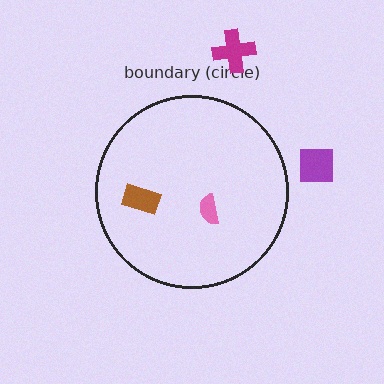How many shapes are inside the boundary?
2 inside, 2 outside.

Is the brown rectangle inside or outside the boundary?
Inside.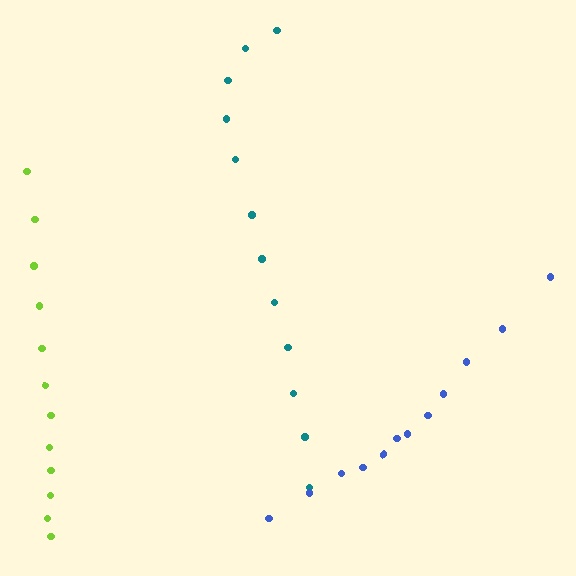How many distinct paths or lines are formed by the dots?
There are 3 distinct paths.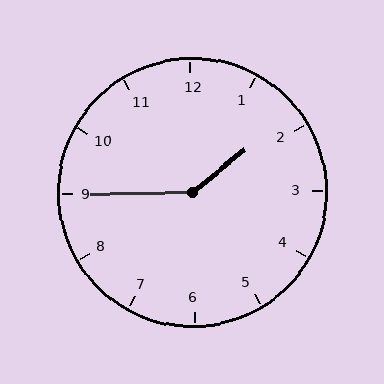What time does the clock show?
1:45.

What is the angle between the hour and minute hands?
Approximately 142 degrees.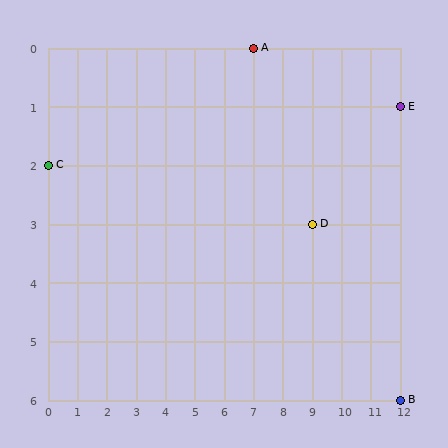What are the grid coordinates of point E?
Point E is at grid coordinates (12, 1).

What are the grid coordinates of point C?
Point C is at grid coordinates (0, 2).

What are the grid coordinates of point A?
Point A is at grid coordinates (7, 0).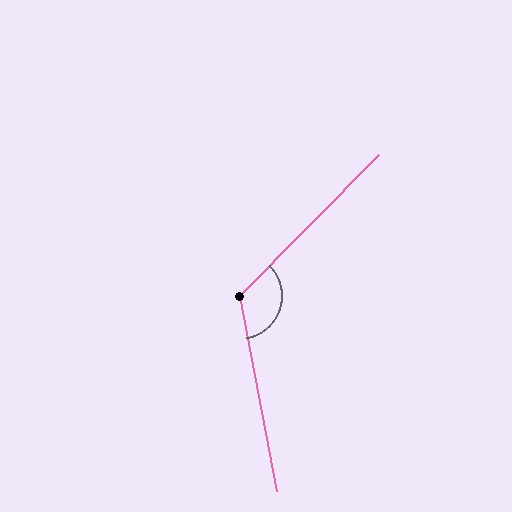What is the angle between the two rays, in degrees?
Approximately 124 degrees.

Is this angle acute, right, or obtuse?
It is obtuse.